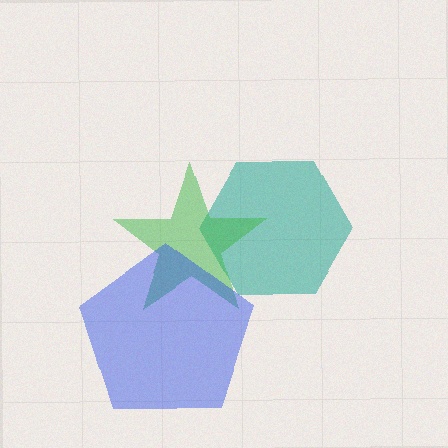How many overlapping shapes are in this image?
There are 3 overlapping shapes in the image.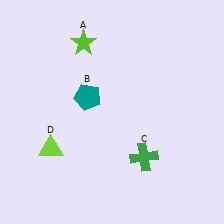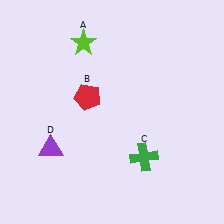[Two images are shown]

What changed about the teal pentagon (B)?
In Image 1, B is teal. In Image 2, it changed to red.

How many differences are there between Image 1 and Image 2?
There are 2 differences between the two images.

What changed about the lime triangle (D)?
In Image 1, D is lime. In Image 2, it changed to purple.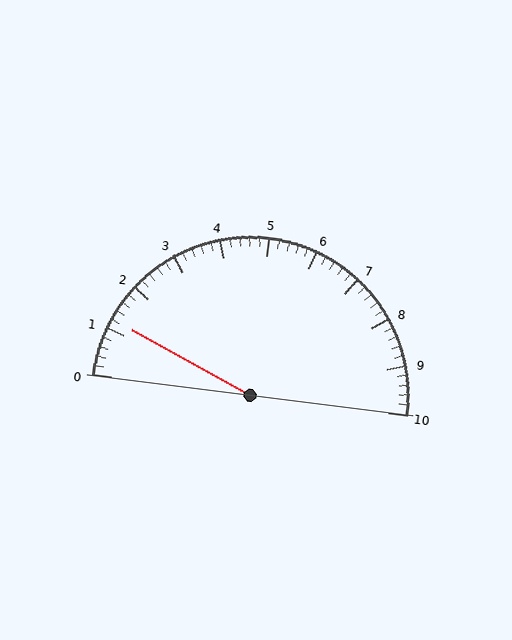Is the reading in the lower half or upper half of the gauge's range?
The reading is in the lower half of the range (0 to 10).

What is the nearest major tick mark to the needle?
The nearest major tick mark is 1.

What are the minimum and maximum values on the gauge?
The gauge ranges from 0 to 10.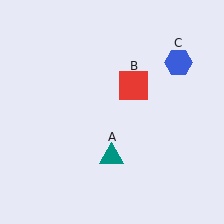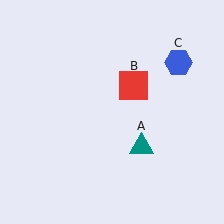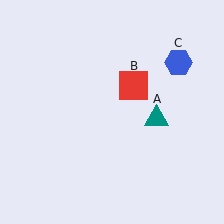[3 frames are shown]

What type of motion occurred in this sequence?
The teal triangle (object A) rotated counterclockwise around the center of the scene.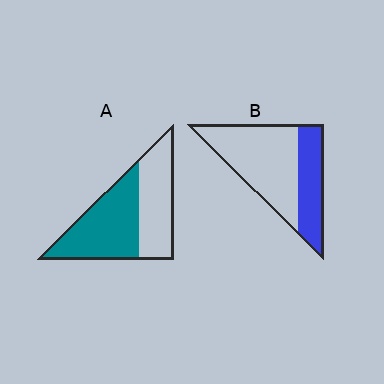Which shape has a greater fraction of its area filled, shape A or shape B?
Shape A.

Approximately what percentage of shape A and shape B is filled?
A is approximately 55% and B is approximately 35%.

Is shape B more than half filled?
No.